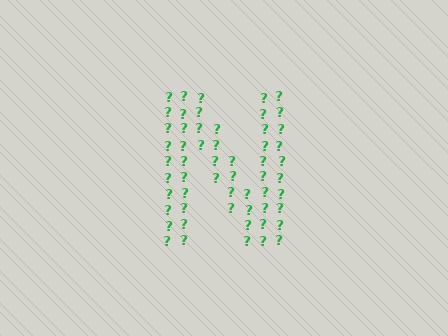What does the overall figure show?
The overall figure shows the letter N.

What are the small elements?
The small elements are question marks.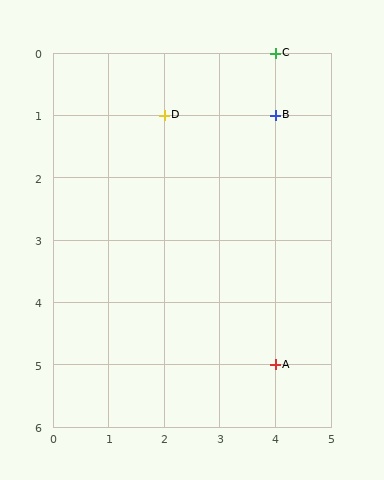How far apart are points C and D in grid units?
Points C and D are 2 columns and 1 row apart (about 2.2 grid units diagonally).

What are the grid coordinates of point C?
Point C is at grid coordinates (4, 0).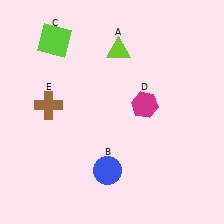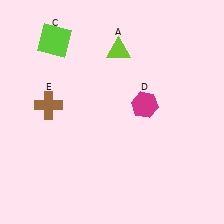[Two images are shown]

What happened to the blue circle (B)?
The blue circle (B) was removed in Image 2. It was in the bottom-left area of Image 1.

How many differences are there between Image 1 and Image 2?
There is 1 difference between the two images.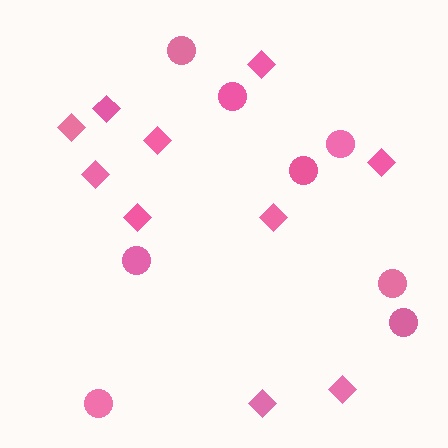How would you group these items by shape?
There are 2 groups: one group of circles (8) and one group of diamonds (10).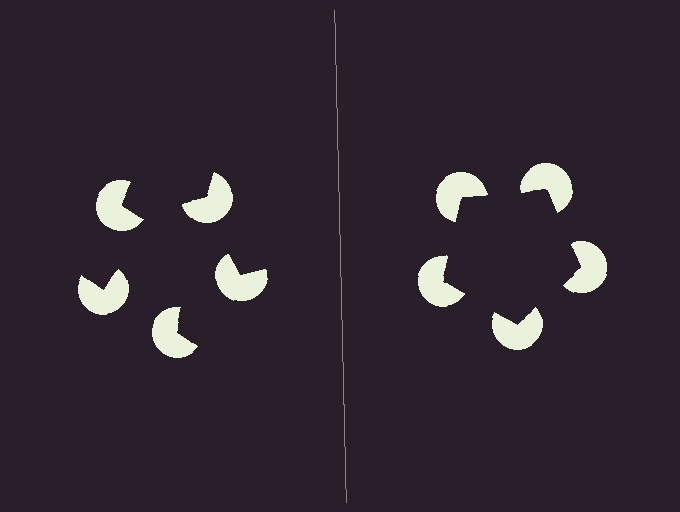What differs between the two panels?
The pac-man discs are positioned identically on both sides; only the wedge orientations differ. On the right they align to a pentagon; on the left they are misaligned.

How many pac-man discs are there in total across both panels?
10 — 5 on each side.